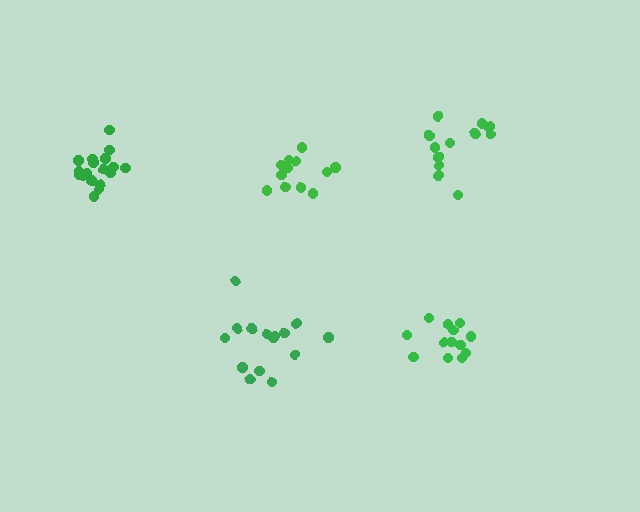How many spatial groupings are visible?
There are 5 spatial groupings.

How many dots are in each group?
Group 1: 12 dots, Group 2: 12 dots, Group 3: 15 dots, Group 4: 18 dots, Group 5: 13 dots (70 total).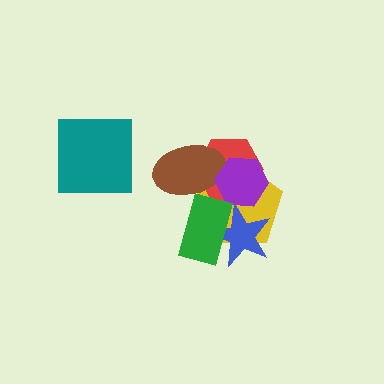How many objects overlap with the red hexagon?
3 objects overlap with the red hexagon.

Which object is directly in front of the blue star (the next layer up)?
The purple hexagon is directly in front of the blue star.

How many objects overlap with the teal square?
0 objects overlap with the teal square.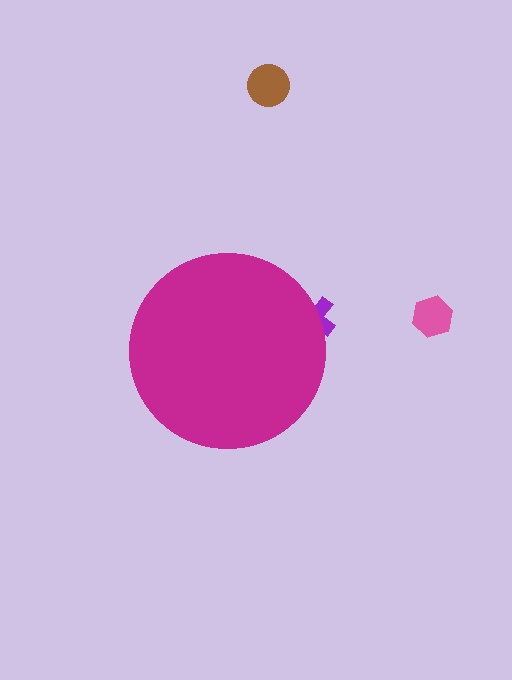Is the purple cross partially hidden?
Yes, the purple cross is partially hidden behind the magenta circle.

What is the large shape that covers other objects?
A magenta circle.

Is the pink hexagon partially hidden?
No, the pink hexagon is fully visible.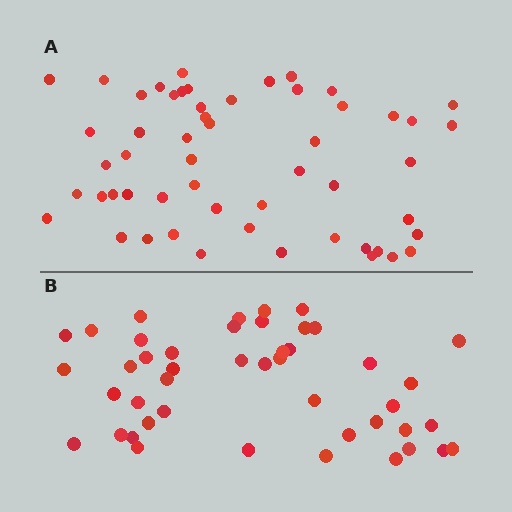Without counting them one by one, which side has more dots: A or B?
Region A (the top region) has more dots.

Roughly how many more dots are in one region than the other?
Region A has roughly 8 or so more dots than region B.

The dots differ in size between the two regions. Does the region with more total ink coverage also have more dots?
No. Region B has more total ink coverage because its dots are larger, but region A actually contains more individual dots. Total area can be misleading — the number of items is what matters here.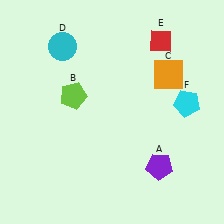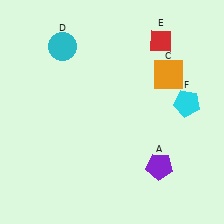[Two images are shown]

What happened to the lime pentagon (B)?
The lime pentagon (B) was removed in Image 2. It was in the top-left area of Image 1.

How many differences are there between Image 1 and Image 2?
There is 1 difference between the two images.